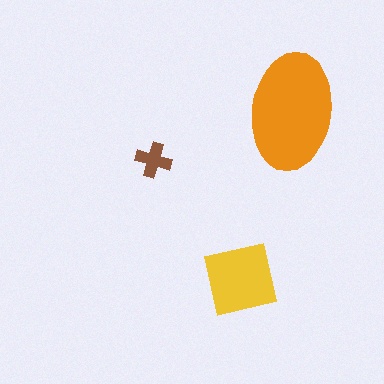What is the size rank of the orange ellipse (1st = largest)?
1st.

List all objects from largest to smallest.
The orange ellipse, the yellow square, the brown cross.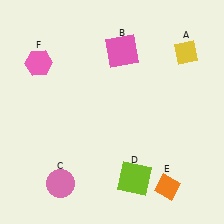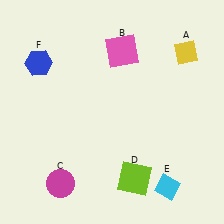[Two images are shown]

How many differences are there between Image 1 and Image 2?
There are 3 differences between the two images.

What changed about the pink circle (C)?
In Image 1, C is pink. In Image 2, it changed to magenta.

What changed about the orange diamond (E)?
In Image 1, E is orange. In Image 2, it changed to cyan.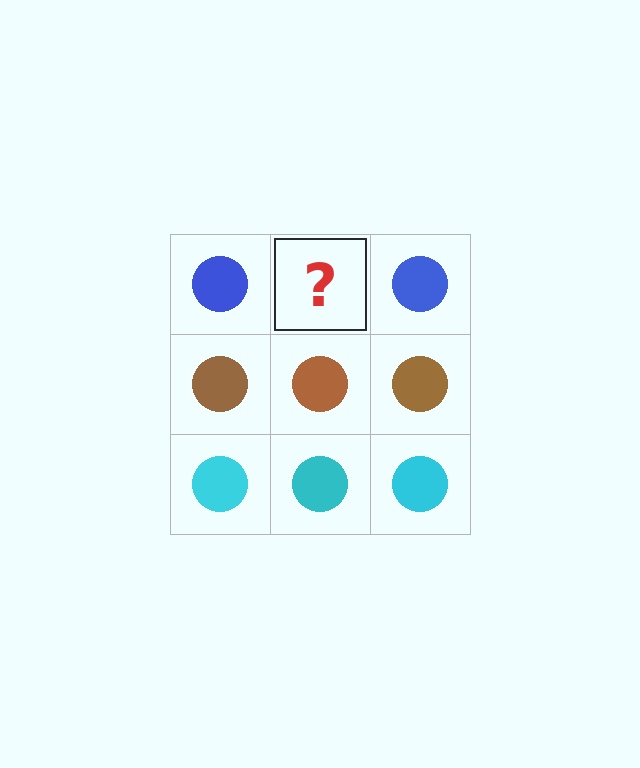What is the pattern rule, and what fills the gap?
The rule is that each row has a consistent color. The gap should be filled with a blue circle.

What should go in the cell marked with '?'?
The missing cell should contain a blue circle.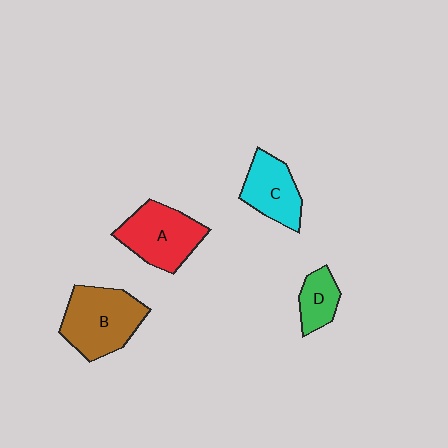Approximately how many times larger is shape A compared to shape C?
Approximately 1.3 times.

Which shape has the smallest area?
Shape D (green).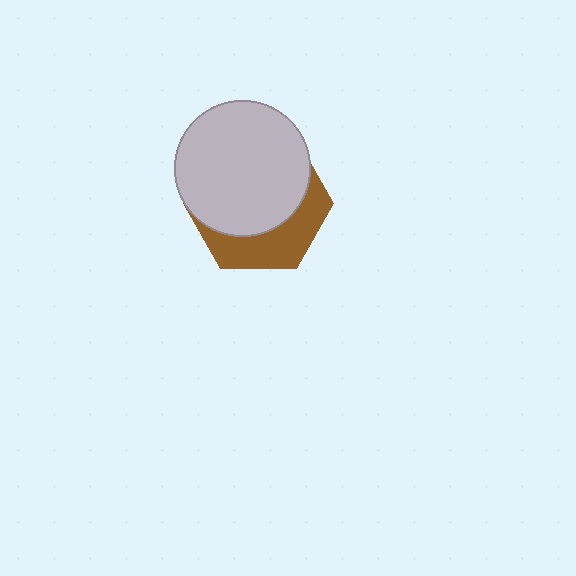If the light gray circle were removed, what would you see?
You would see the complete brown hexagon.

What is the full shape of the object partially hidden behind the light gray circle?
The partially hidden object is a brown hexagon.